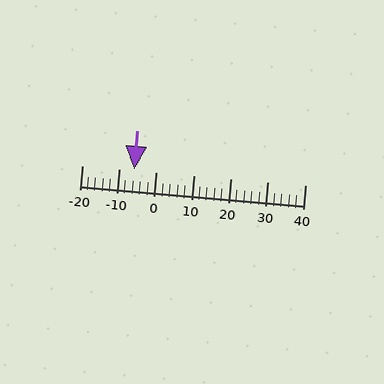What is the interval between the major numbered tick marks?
The major tick marks are spaced 10 units apart.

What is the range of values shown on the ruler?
The ruler shows values from -20 to 40.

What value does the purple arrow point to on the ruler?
The purple arrow points to approximately -6.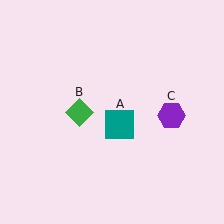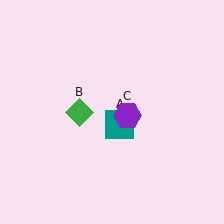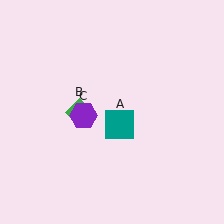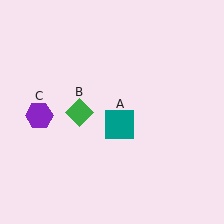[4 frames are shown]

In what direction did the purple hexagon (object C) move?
The purple hexagon (object C) moved left.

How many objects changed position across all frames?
1 object changed position: purple hexagon (object C).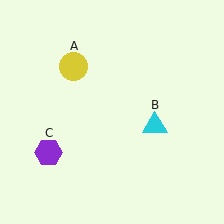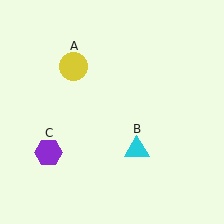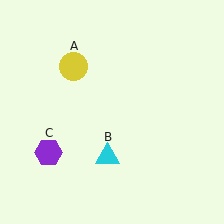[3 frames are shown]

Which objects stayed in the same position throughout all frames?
Yellow circle (object A) and purple hexagon (object C) remained stationary.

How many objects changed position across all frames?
1 object changed position: cyan triangle (object B).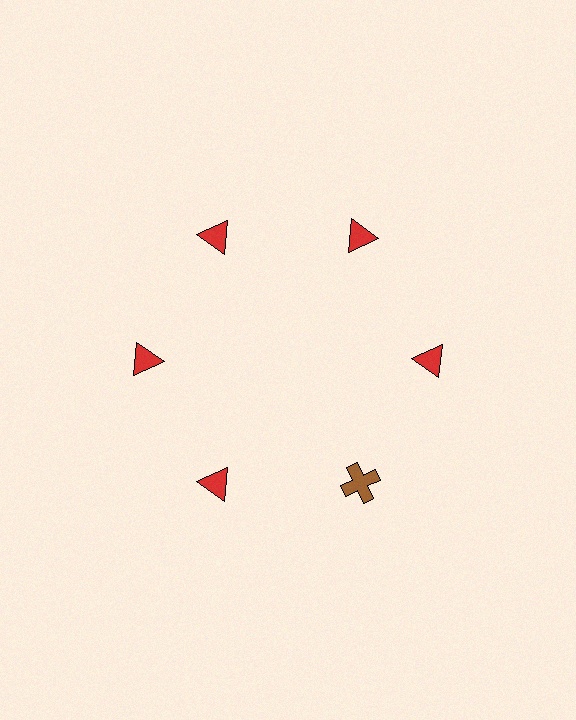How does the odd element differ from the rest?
It differs in both color (brown instead of red) and shape (cross instead of triangle).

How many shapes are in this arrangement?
There are 6 shapes arranged in a ring pattern.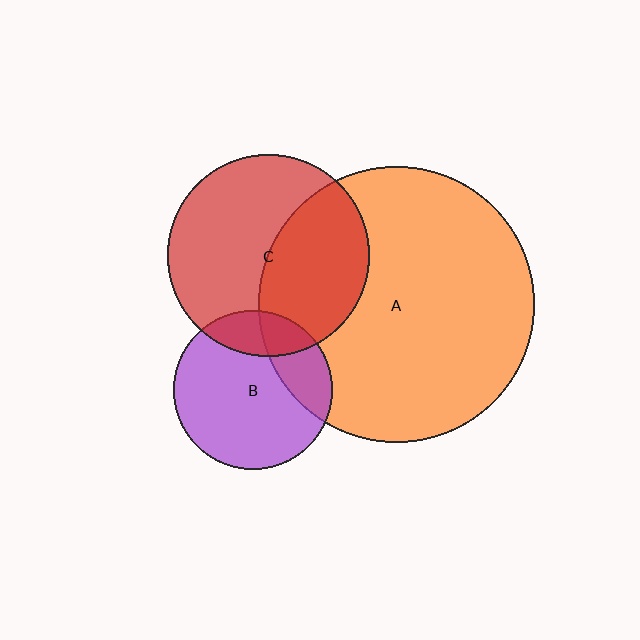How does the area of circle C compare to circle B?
Approximately 1.6 times.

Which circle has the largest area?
Circle A (orange).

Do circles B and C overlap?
Yes.